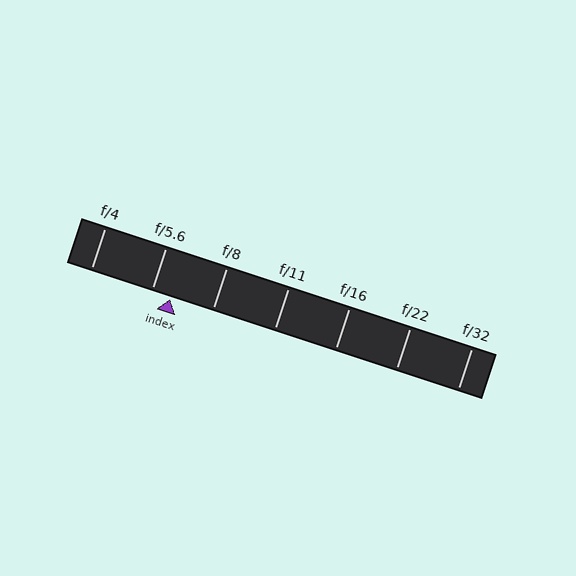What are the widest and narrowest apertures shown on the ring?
The widest aperture shown is f/4 and the narrowest is f/32.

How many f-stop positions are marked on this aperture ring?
There are 7 f-stop positions marked.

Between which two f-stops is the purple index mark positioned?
The index mark is between f/5.6 and f/8.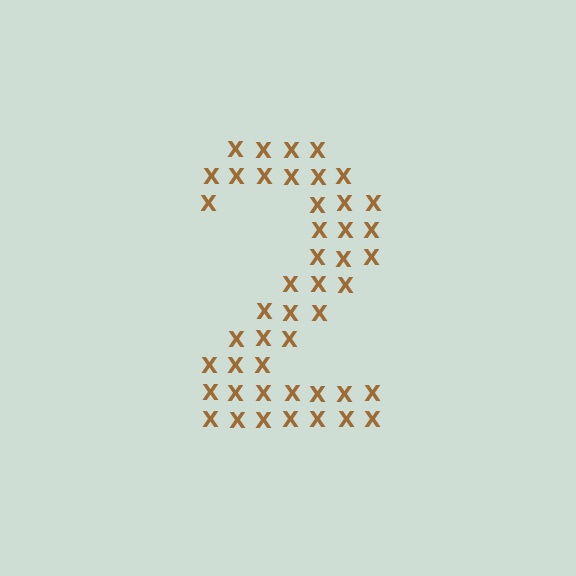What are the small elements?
The small elements are letter X's.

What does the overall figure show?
The overall figure shows the digit 2.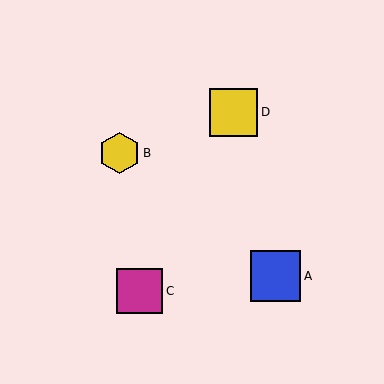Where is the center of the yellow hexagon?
The center of the yellow hexagon is at (120, 153).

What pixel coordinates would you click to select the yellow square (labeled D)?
Click at (234, 112) to select the yellow square D.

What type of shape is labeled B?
Shape B is a yellow hexagon.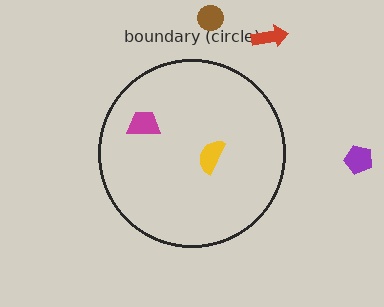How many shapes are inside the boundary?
2 inside, 3 outside.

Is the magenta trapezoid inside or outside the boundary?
Inside.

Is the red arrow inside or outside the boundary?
Outside.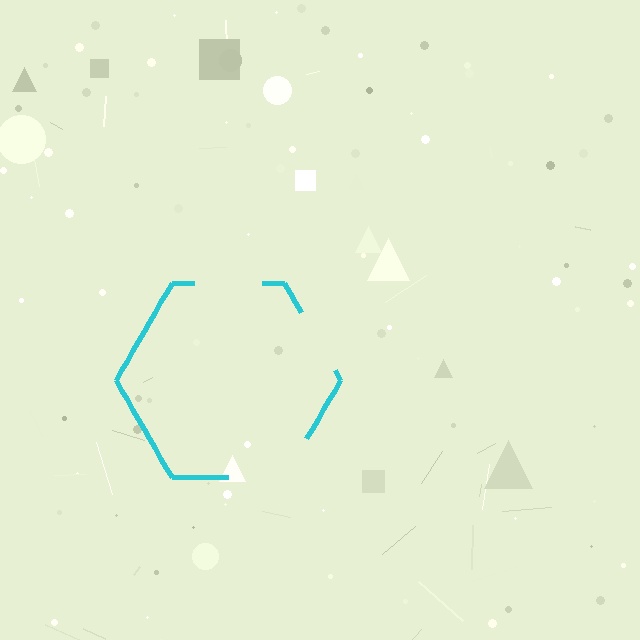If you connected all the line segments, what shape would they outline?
They would outline a hexagon.